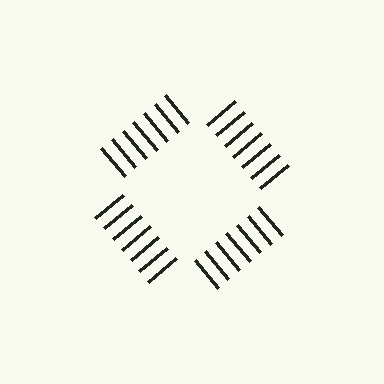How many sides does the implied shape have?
4 sides — the line-ends trace a square.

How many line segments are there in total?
28 — 7 along each of the 4 edges.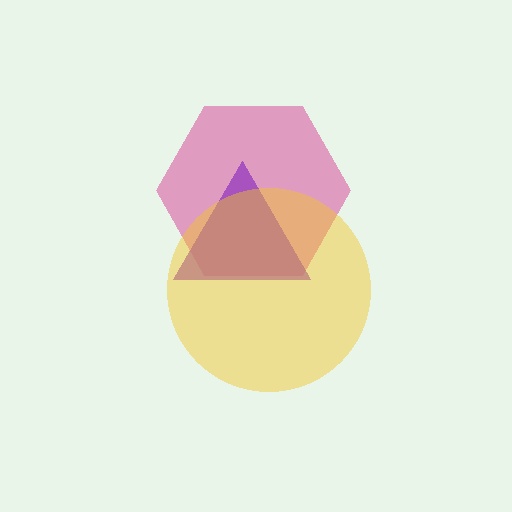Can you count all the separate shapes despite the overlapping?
Yes, there are 3 separate shapes.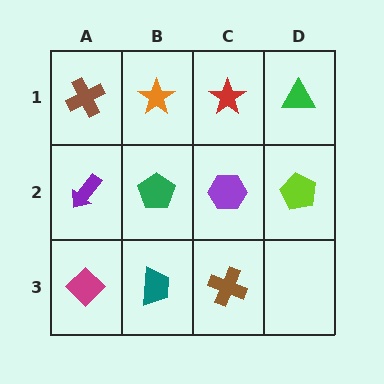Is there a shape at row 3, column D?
No, that cell is empty.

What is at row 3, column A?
A magenta diamond.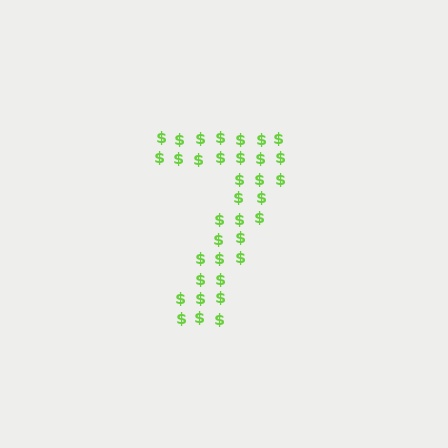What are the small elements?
The small elements are dollar signs.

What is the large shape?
The large shape is the digit 7.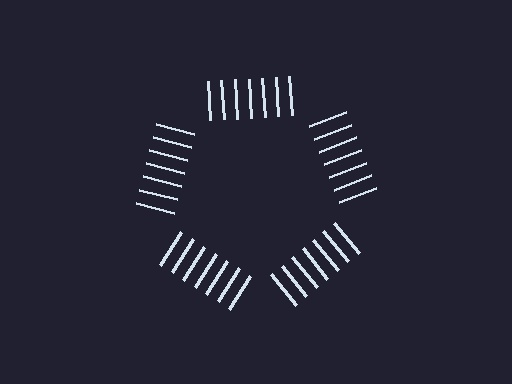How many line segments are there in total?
35 — 7 along each of the 5 edges.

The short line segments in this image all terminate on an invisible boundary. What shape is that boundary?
An illusory pentagon — the line segments terminate on its edges but no continuous stroke is drawn.